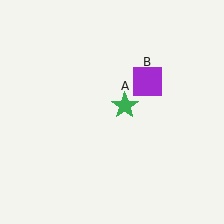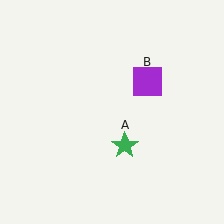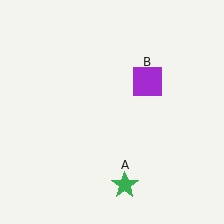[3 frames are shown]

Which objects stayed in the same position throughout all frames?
Purple square (object B) remained stationary.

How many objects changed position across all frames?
1 object changed position: green star (object A).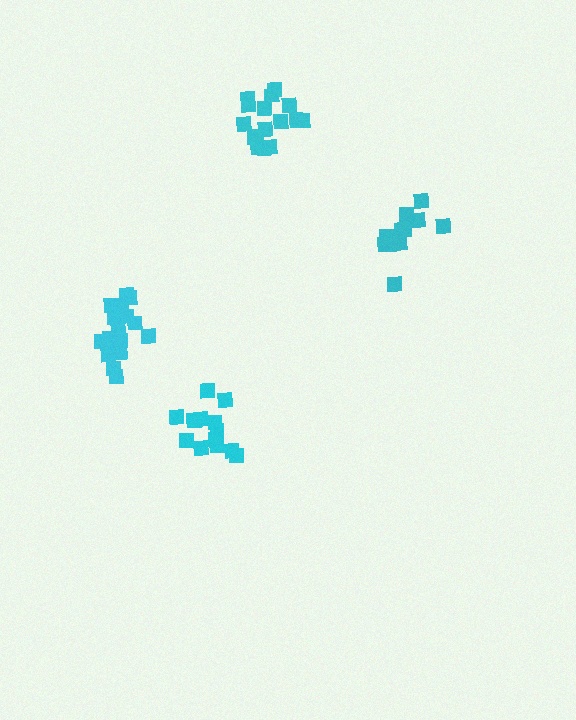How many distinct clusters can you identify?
There are 4 distinct clusters.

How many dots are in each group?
Group 1: 12 dots, Group 2: 18 dots, Group 3: 13 dots, Group 4: 16 dots (59 total).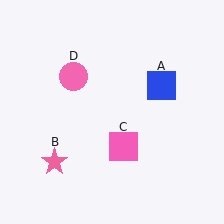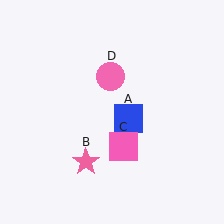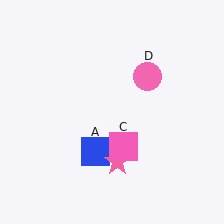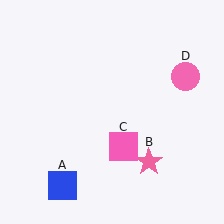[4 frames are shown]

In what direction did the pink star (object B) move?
The pink star (object B) moved right.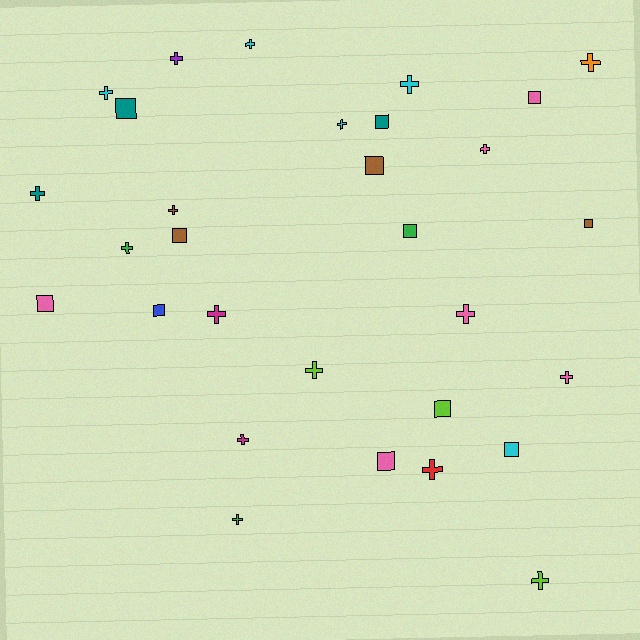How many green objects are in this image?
There are 3 green objects.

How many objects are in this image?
There are 30 objects.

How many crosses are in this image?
There are 18 crosses.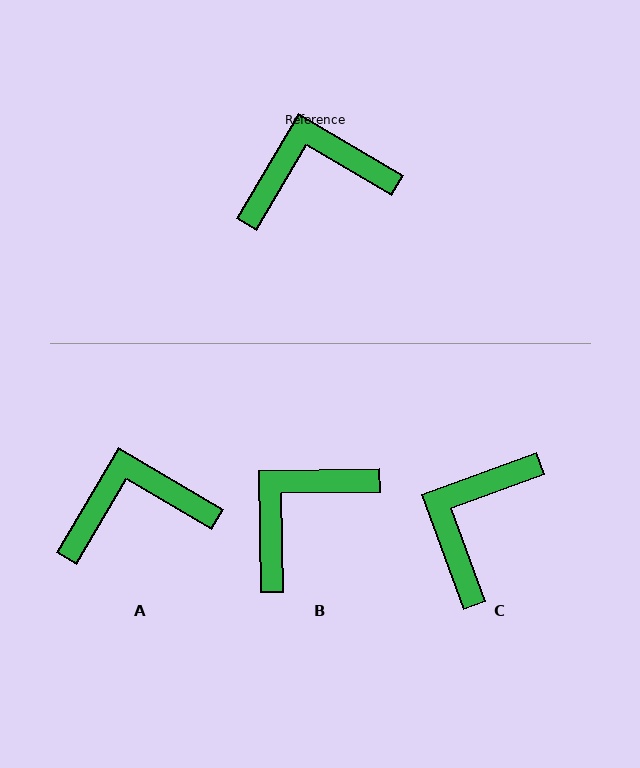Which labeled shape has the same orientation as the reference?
A.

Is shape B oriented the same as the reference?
No, it is off by about 32 degrees.